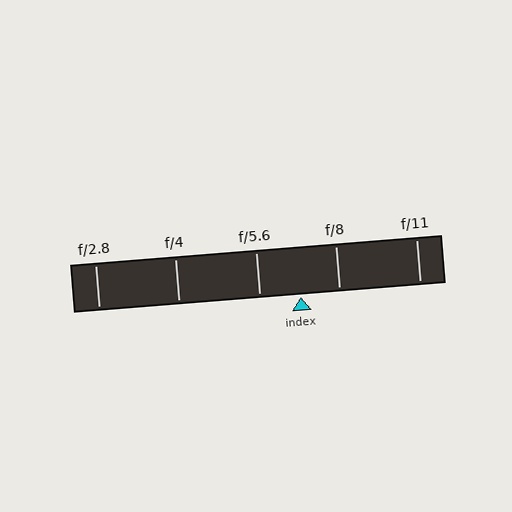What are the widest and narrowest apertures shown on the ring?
The widest aperture shown is f/2.8 and the narrowest is f/11.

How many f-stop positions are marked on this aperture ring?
There are 5 f-stop positions marked.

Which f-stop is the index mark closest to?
The index mark is closest to f/8.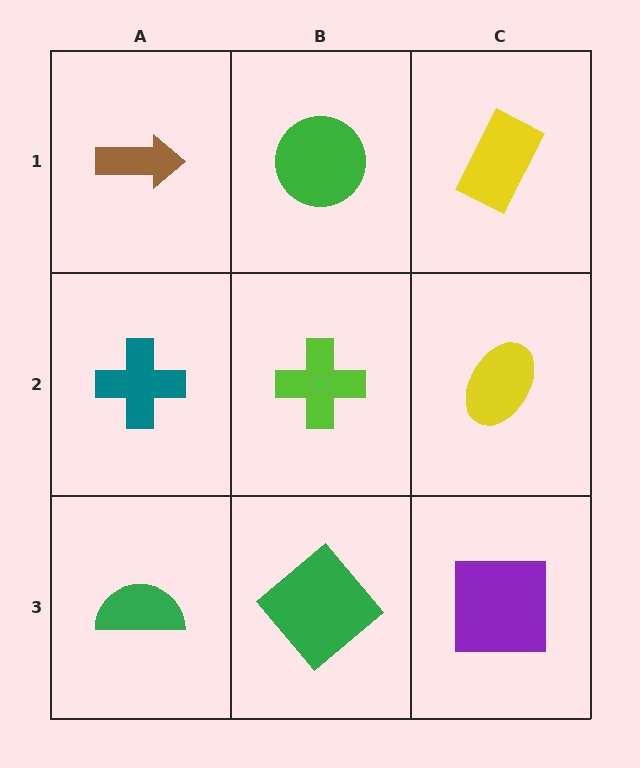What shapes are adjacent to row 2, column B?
A green circle (row 1, column B), a green diamond (row 3, column B), a teal cross (row 2, column A), a yellow ellipse (row 2, column C).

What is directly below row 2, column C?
A purple square.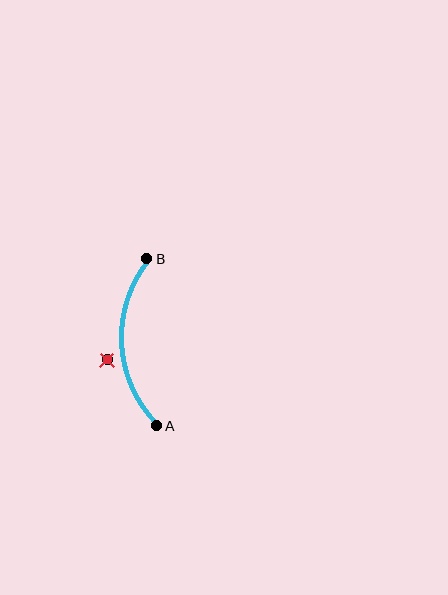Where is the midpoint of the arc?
The arc midpoint is the point on the curve farthest from the straight line joining A and B. It sits to the left of that line.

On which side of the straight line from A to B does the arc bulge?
The arc bulges to the left of the straight line connecting A and B.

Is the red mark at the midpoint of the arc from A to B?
No — the red mark does not lie on the arc at all. It sits slightly outside the curve.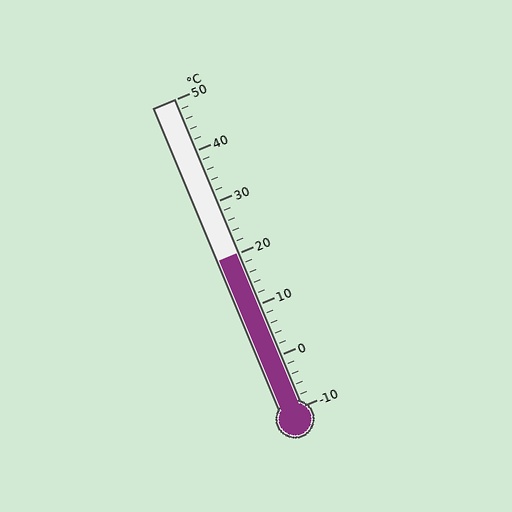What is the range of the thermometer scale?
The thermometer scale ranges from -10°C to 50°C.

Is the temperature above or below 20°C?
The temperature is at 20°C.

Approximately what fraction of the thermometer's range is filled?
The thermometer is filled to approximately 50% of its range.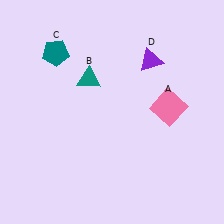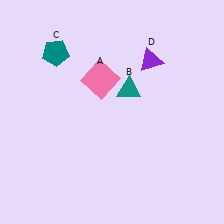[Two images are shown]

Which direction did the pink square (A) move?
The pink square (A) moved left.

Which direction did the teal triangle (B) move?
The teal triangle (B) moved right.